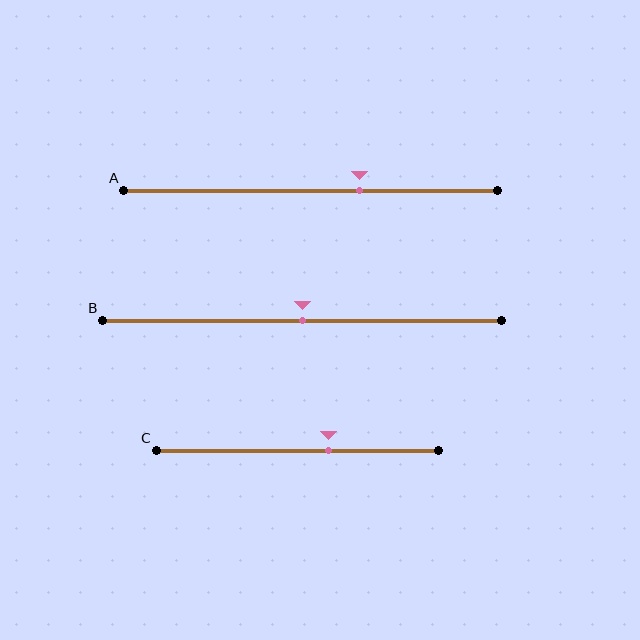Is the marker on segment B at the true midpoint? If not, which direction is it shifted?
Yes, the marker on segment B is at the true midpoint.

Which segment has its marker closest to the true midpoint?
Segment B has its marker closest to the true midpoint.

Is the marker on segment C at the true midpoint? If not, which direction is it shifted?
No, the marker on segment C is shifted to the right by about 11% of the segment length.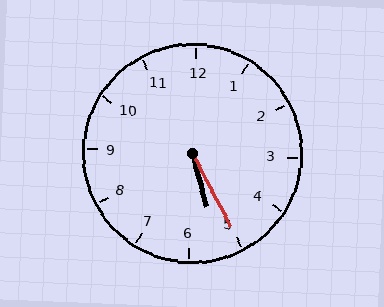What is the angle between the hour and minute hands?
Approximately 12 degrees.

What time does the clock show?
5:25.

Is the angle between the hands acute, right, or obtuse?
It is acute.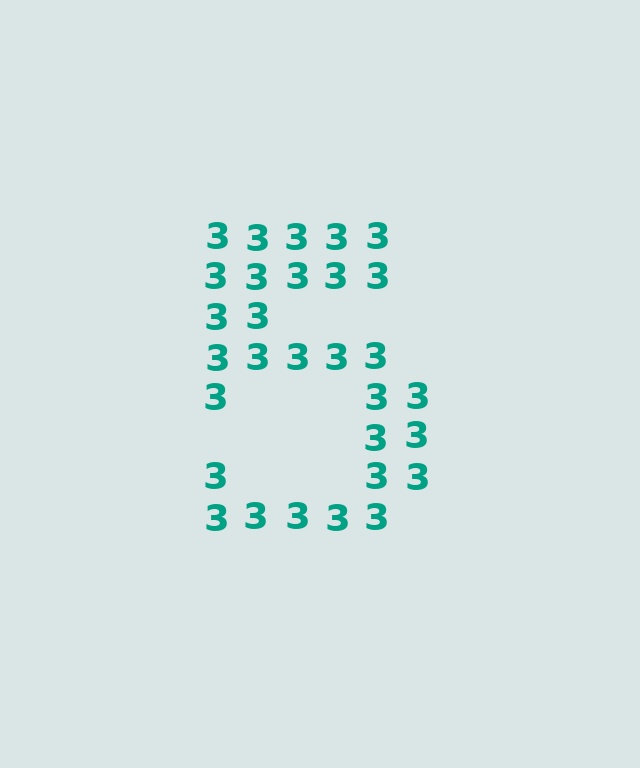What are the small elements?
The small elements are digit 3's.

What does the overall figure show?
The overall figure shows the digit 5.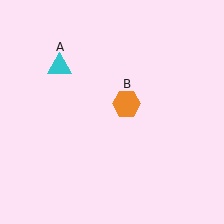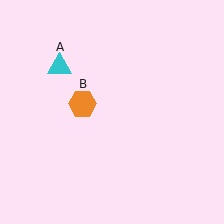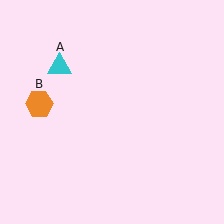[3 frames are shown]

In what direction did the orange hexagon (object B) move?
The orange hexagon (object B) moved left.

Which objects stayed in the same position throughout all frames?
Cyan triangle (object A) remained stationary.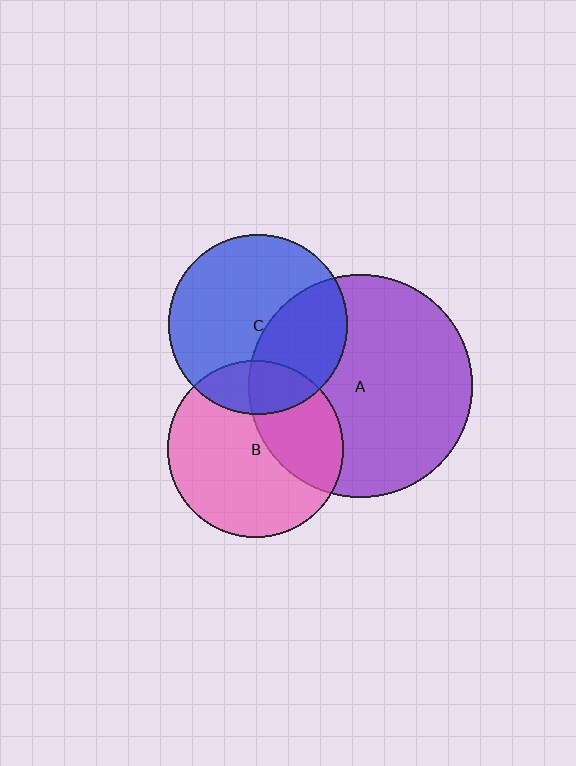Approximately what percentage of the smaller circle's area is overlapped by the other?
Approximately 35%.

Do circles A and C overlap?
Yes.